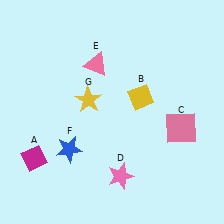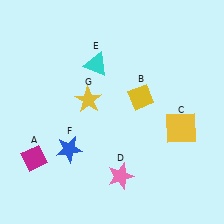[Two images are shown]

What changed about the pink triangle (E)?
In Image 1, E is pink. In Image 2, it changed to cyan.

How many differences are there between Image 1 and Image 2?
There are 2 differences between the two images.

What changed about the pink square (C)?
In Image 1, C is pink. In Image 2, it changed to yellow.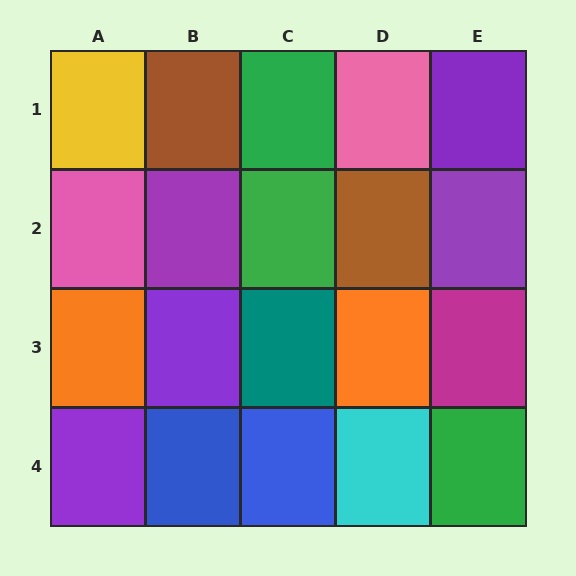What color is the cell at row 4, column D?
Cyan.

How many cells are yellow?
1 cell is yellow.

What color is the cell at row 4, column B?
Blue.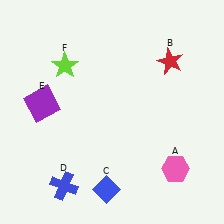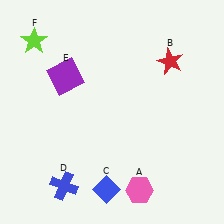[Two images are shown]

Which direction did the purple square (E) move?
The purple square (E) moved up.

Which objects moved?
The objects that moved are: the pink hexagon (A), the purple square (E), the lime star (F).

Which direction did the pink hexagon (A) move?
The pink hexagon (A) moved left.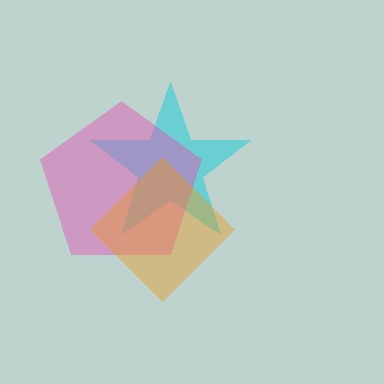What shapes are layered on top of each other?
The layered shapes are: a cyan star, a pink pentagon, an orange diamond.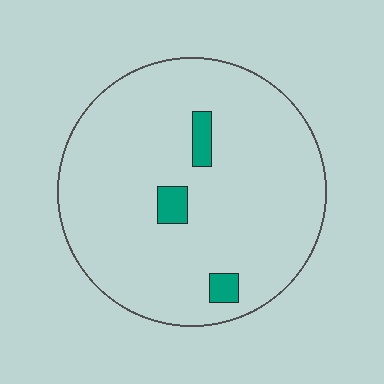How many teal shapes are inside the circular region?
3.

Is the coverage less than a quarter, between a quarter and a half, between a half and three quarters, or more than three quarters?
Less than a quarter.